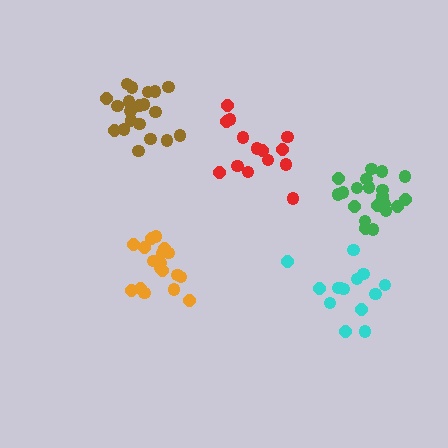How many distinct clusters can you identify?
There are 5 distinct clusters.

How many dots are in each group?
Group 1: 14 dots, Group 2: 19 dots, Group 3: 14 dots, Group 4: 20 dots, Group 5: 20 dots (87 total).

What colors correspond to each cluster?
The clusters are colored: red, orange, cyan, green, brown.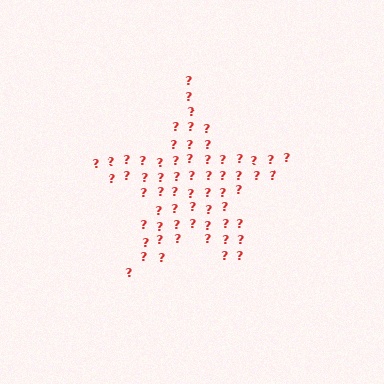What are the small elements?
The small elements are question marks.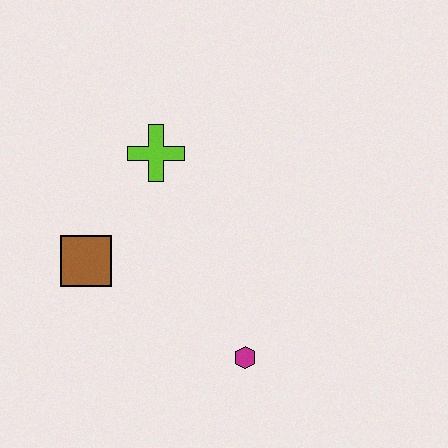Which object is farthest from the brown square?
The magenta hexagon is farthest from the brown square.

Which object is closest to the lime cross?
The brown square is closest to the lime cross.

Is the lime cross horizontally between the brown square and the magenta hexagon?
Yes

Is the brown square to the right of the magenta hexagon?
No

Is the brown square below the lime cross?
Yes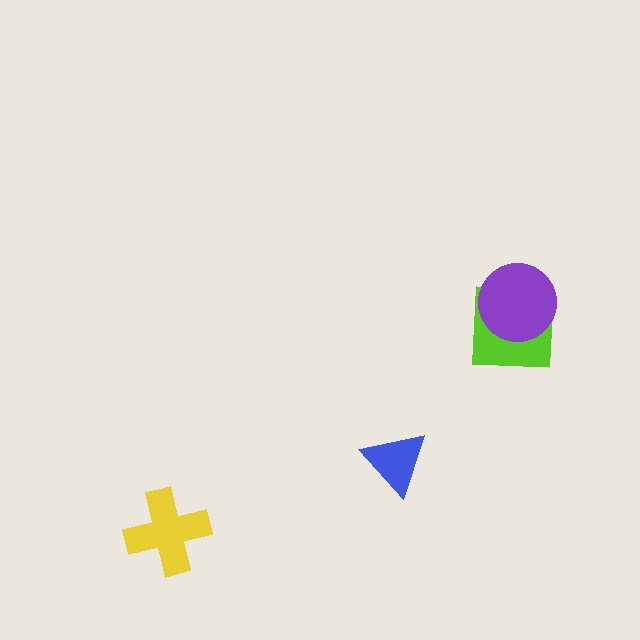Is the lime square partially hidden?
Yes, it is partially covered by another shape.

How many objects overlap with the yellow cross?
0 objects overlap with the yellow cross.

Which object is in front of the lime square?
The purple circle is in front of the lime square.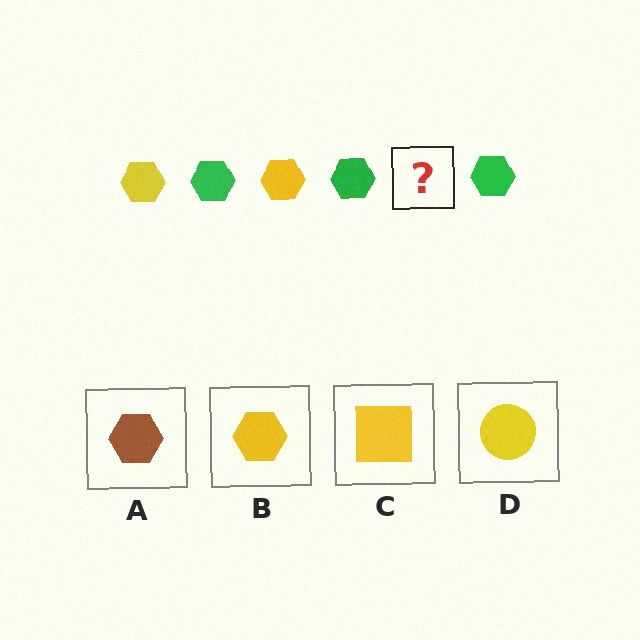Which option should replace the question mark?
Option B.